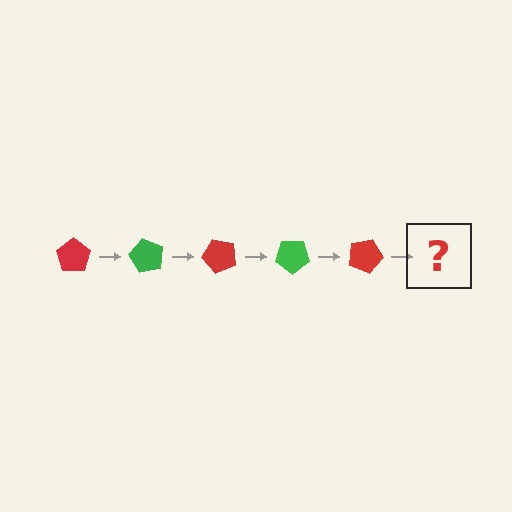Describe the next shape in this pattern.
It should be a green pentagon, rotated 300 degrees from the start.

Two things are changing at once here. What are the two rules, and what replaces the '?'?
The two rules are that it rotates 60 degrees each step and the color cycles through red and green. The '?' should be a green pentagon, rotated 300 degrees from the start.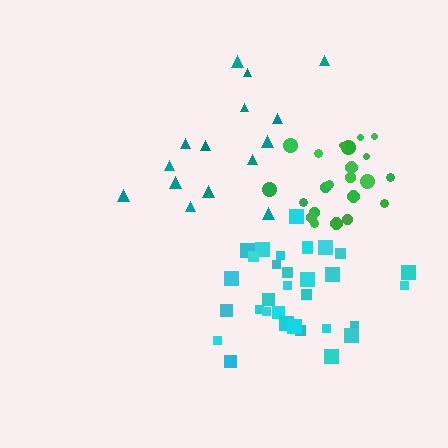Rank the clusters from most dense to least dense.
green, cyan, teal.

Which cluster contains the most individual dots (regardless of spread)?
Cyan (32).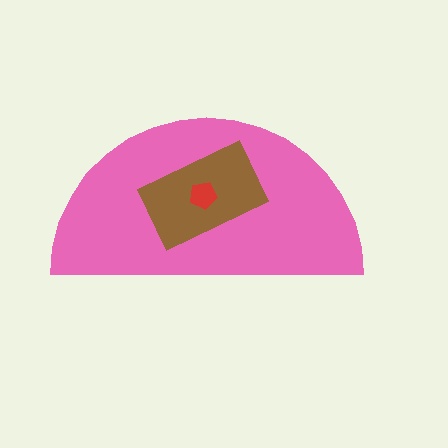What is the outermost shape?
The pink semicircle.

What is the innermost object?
The red pentagon.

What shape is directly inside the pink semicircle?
The brown rectangle.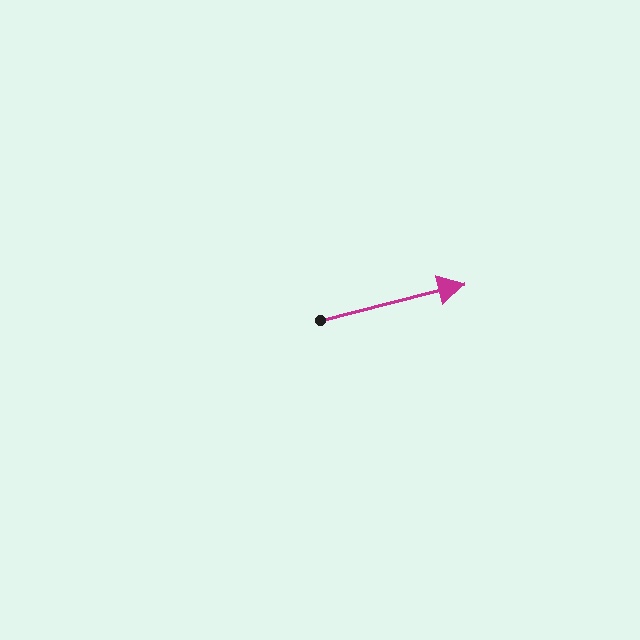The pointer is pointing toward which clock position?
Roughly 3 o'clock.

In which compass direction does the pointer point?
East.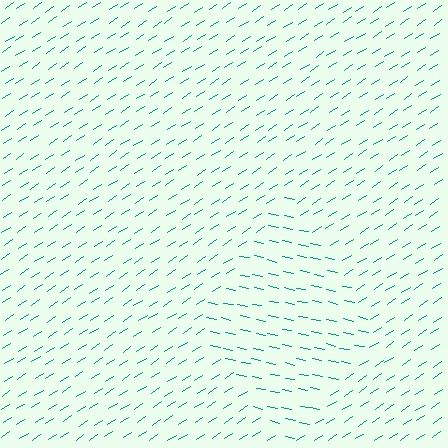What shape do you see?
I see a diamond.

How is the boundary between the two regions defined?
The boundary is defined purely by a change in line orientation (approximately 45 degrees difference). All lines are the same color and thickness.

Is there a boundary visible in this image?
Yes, there is a texture boundary formed by a change in line orientation.